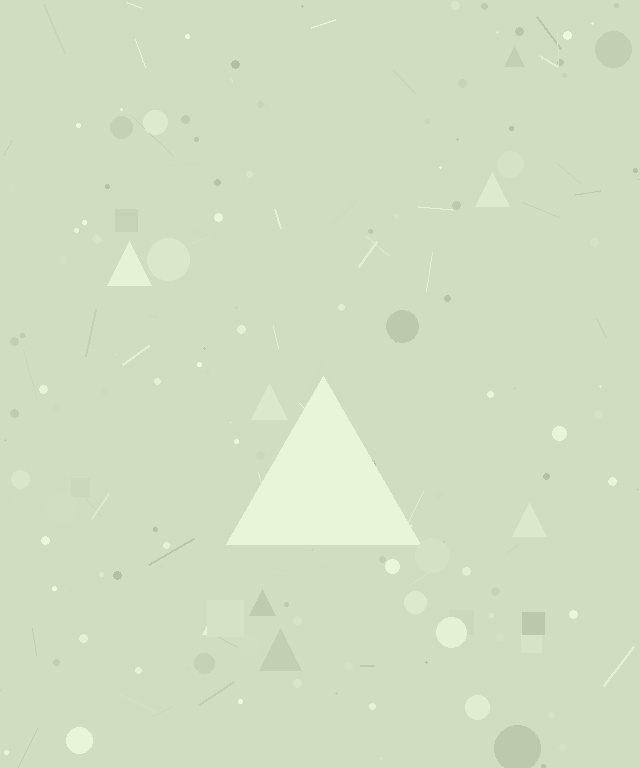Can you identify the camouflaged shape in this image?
The camouflaged shape is a triangle.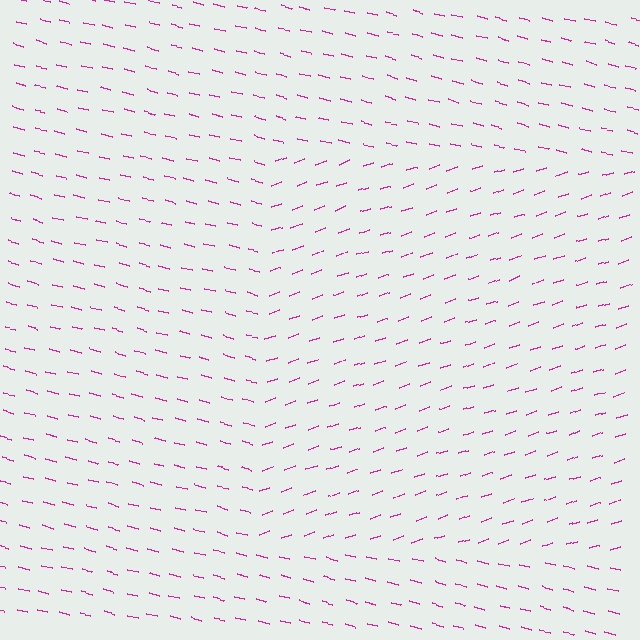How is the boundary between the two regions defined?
The boundary is defined purely by a change in line orientation (approximately 33 degrees difference). All lines are the same color and thickness.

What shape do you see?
I see a rectangle.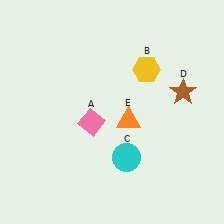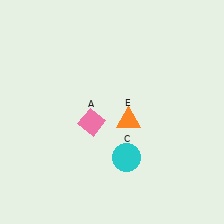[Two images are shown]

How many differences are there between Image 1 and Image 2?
There are 2 differences between the two images.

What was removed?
The yellow hexagon (B), the brown star (D) were removed in Image 2.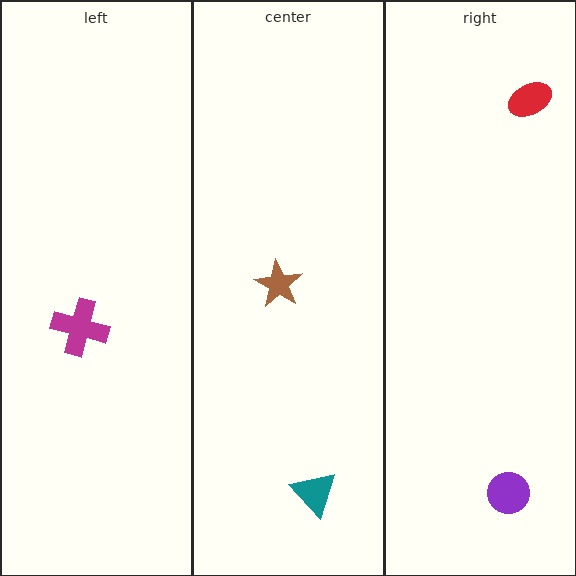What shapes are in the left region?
The magenta cross.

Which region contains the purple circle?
The right region.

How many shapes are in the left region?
1.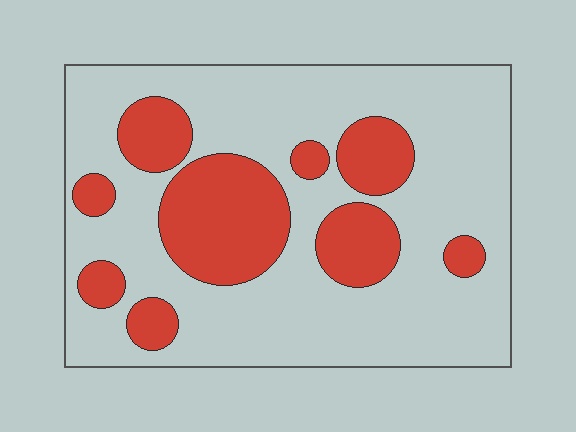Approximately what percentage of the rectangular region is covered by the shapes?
Approximately 30%.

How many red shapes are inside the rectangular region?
9.